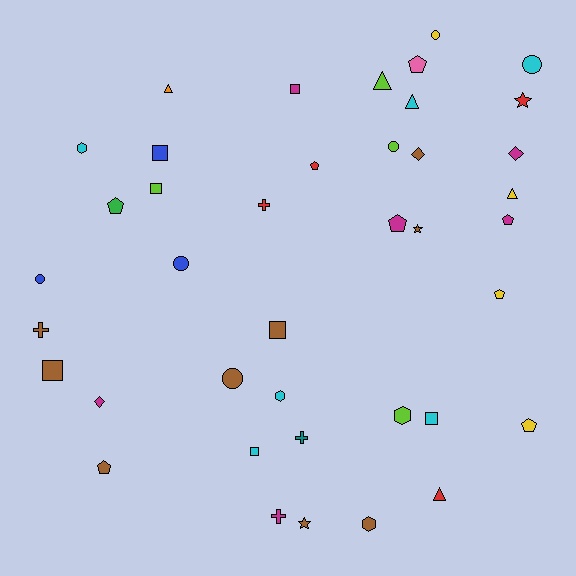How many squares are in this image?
There are 7 squares.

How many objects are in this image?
There are 40 objects.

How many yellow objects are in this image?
There are 4 yellow objects.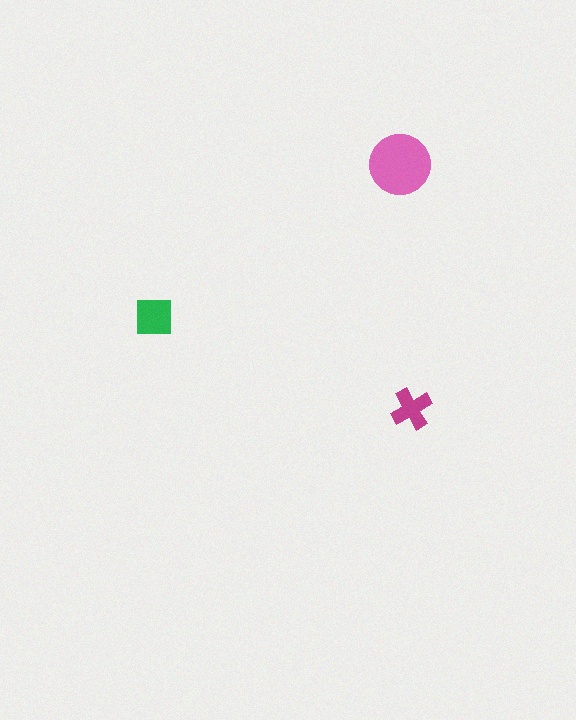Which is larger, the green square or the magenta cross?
The green square.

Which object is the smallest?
The magenta cross.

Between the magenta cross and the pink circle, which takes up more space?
The pink circle.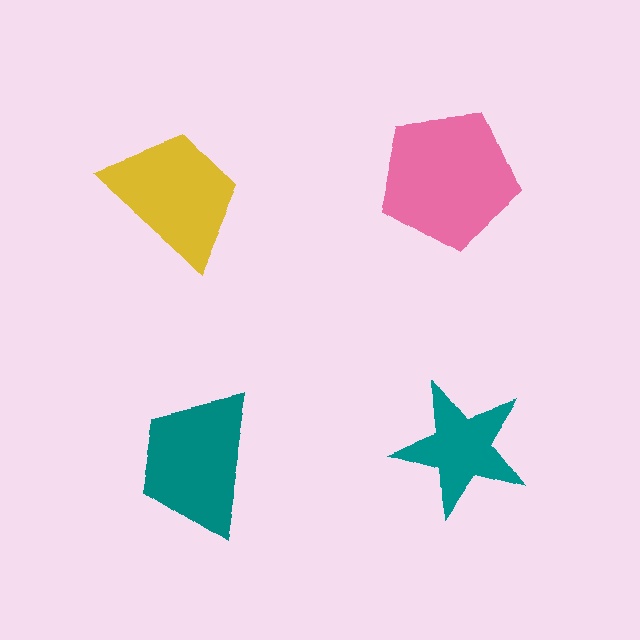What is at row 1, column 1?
A yellow trapezoid.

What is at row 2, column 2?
A teal star.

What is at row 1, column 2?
A pink pentagon.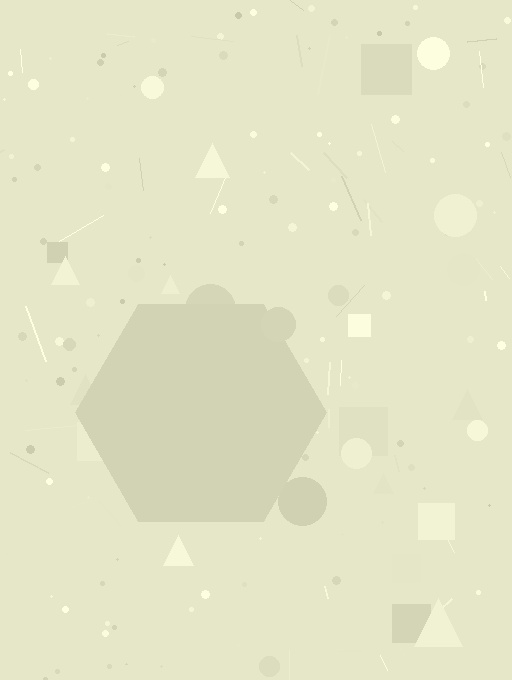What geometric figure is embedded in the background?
A hexagon is embedded in the background.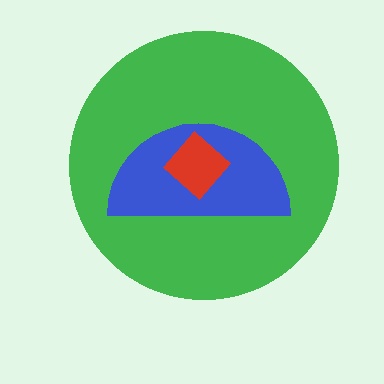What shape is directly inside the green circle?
The blue semicircle.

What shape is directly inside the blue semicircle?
The red diamond.